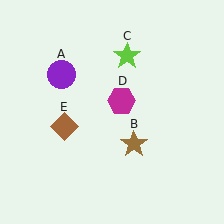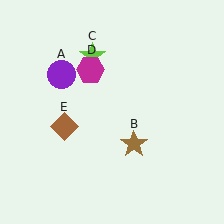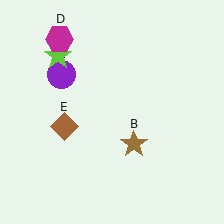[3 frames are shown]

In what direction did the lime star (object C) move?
The lime star (object C) moved left.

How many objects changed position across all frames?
2 objects changed position: lime star (object C), magenta hexagon (object D).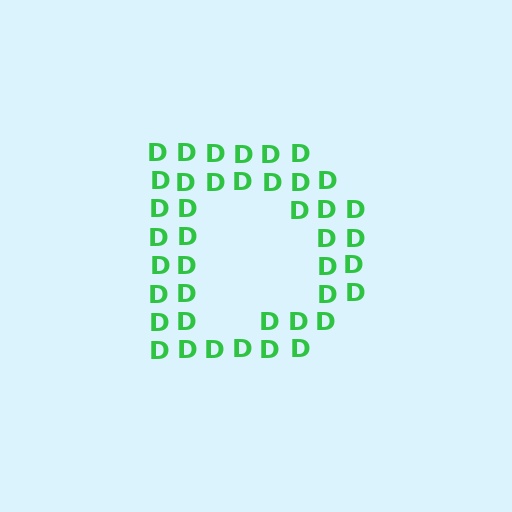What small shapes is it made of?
It is made of small letter D's.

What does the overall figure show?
The overall figure shows the letter D.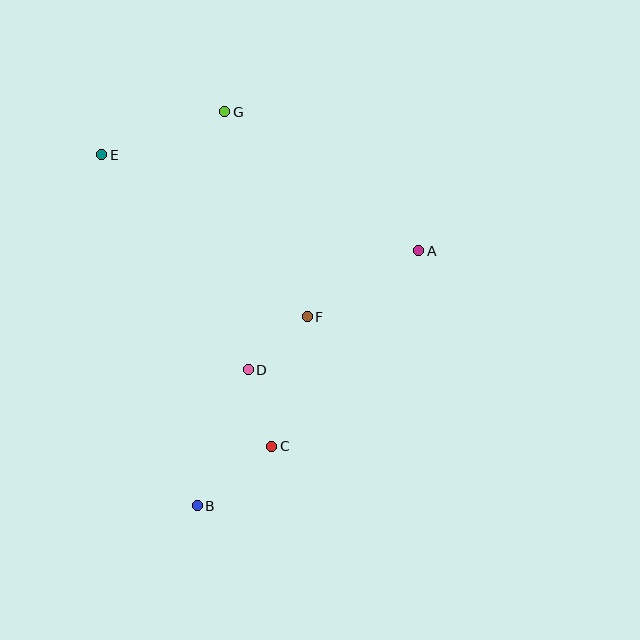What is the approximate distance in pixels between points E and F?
The distance between E and F is approximately 262 pixels.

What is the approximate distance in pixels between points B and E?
The distance between B and E is approximately 363 pixels.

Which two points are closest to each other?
Points D and F are closest to each other.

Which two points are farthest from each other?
Points B and G are farthest from each other.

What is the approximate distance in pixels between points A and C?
The distance between A and C is approximately 244 pixels.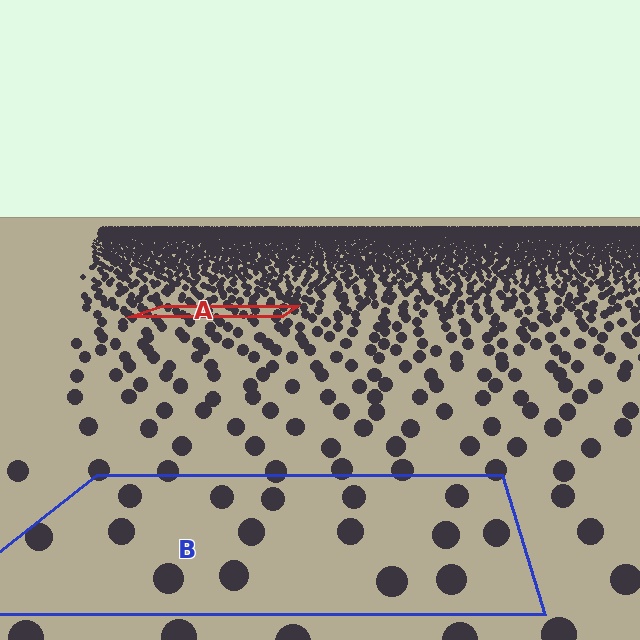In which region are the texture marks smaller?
The texture marks are smaller in region A, because it is farther away.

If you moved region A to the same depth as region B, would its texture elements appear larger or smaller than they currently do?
They would appear larger. At a closer depth, the same texture elements are projected at a bigger on-screen size.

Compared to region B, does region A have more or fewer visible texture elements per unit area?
Region A has more texture elements per unit area — they are packed more densely because it is farther away.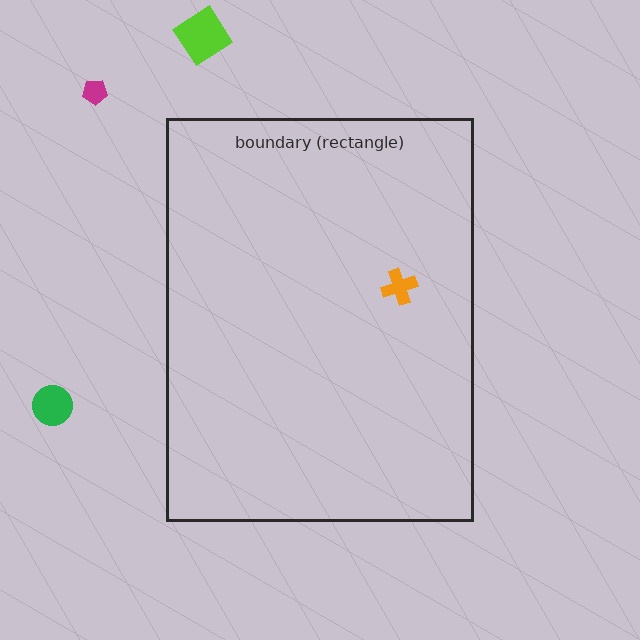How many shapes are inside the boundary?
1 inside, 3 outside.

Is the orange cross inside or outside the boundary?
Inside.